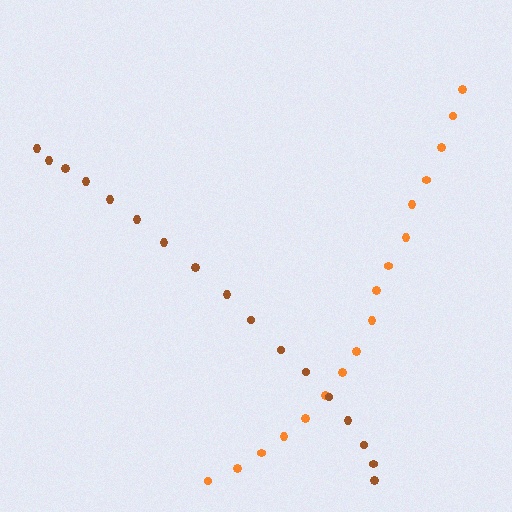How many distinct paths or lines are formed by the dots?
There are 2 distinct paths.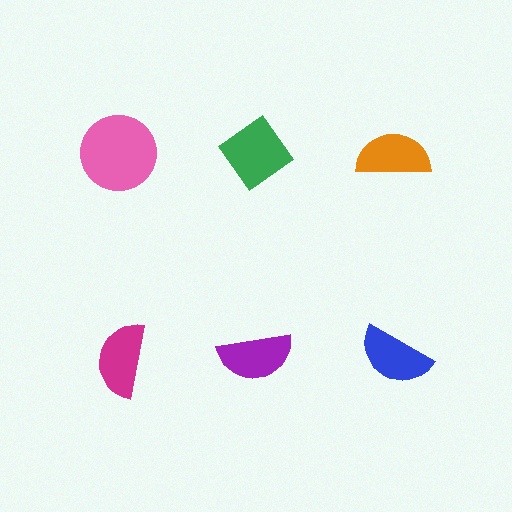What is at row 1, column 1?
A pink circle.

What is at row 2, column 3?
A blue semicircle.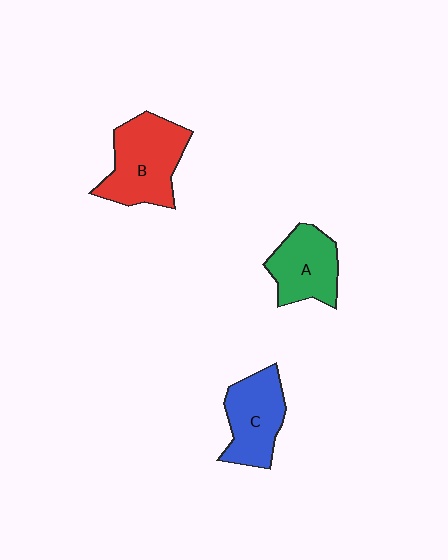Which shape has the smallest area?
Shape A (green).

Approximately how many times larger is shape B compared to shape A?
Approximately 1.3 times.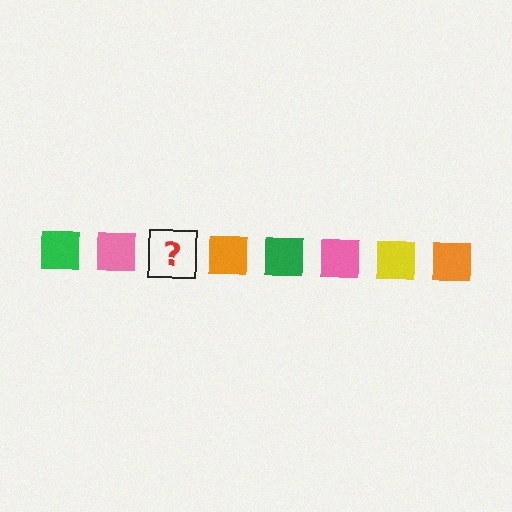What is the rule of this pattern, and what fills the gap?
The rule is that the pattern cycles through green, pink, yellow, orange squares. The gap should be filled with a yellow square.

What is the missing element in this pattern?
The missing element is a yellow square.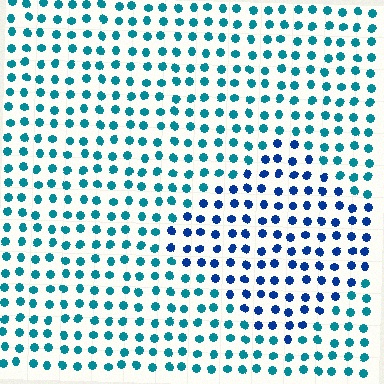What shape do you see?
I see a diamond.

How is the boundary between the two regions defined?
The boundary is defined purely by a slight shift in hue (about 35 degrees). Spacing, size, and orientation are identical on both sides.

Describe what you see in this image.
The image is filled with small teal elements in a uniform arrangement. A diamond-shaped region is visible where the elements are tinted to a slightly different hue, forming a subtle color boundary.